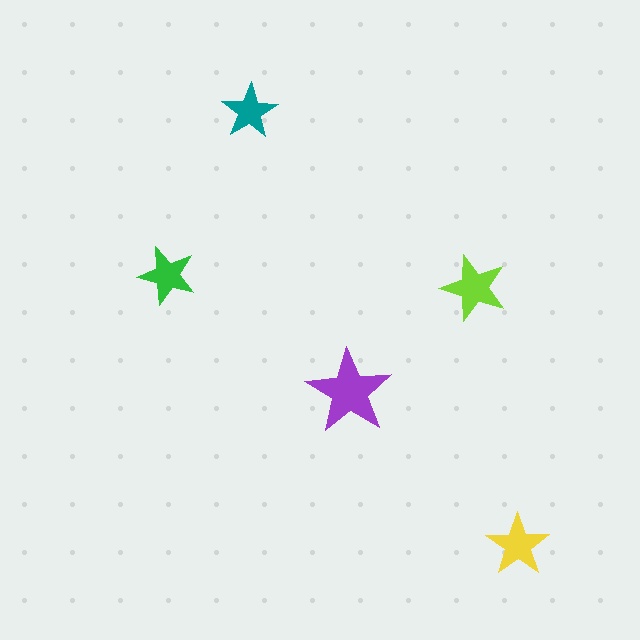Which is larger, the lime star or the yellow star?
The lime one.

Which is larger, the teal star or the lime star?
The lime one.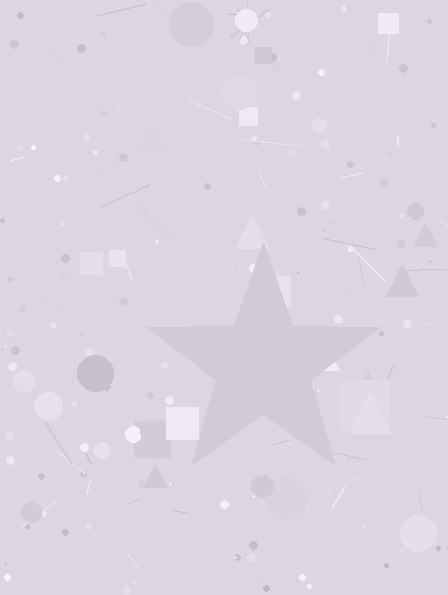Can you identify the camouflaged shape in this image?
The camouflaged shape is a star.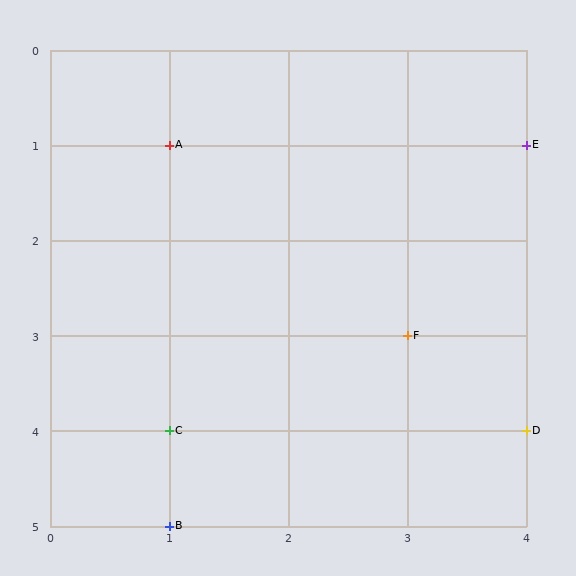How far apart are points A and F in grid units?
Points A and F are 2 columns and 2 rows apart (about 2.8 grid units diagonally).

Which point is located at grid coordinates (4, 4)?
Point D is at (4, 4).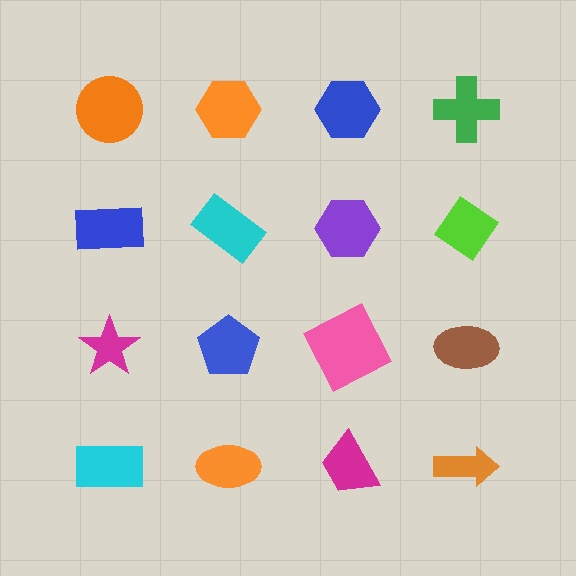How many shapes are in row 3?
4 shapes.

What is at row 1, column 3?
A blue hexagon.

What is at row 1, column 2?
An orange hexagon.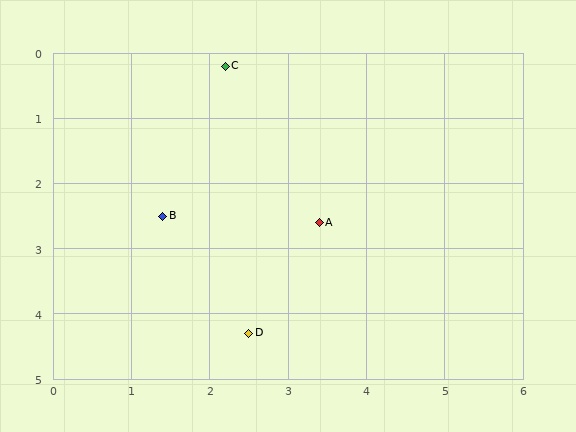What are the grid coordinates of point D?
Point D is at approximately (2.5, 4.3).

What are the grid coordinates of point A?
Point A is at approximately (3.4, 2.6).